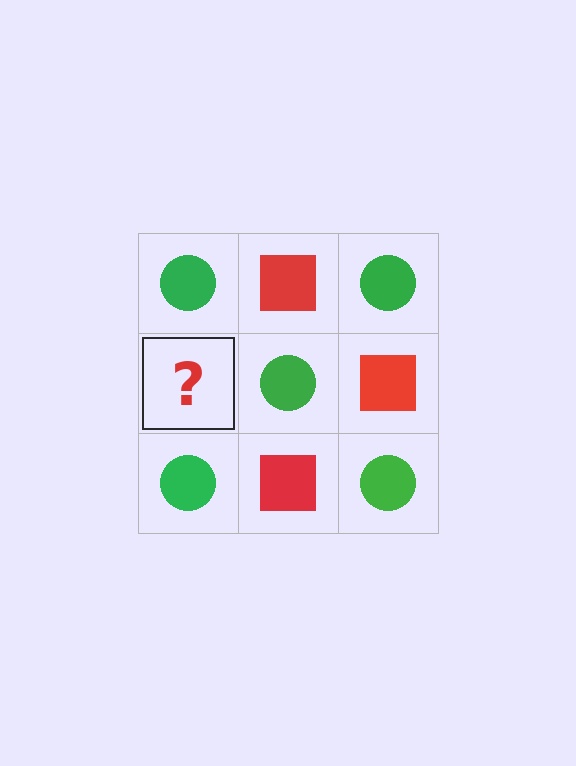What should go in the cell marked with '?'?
The missing cell should contain a red square.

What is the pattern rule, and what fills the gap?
The rule is that it alternates green circle and red square in a checkerboard pattern. The gap should be filled with a red square.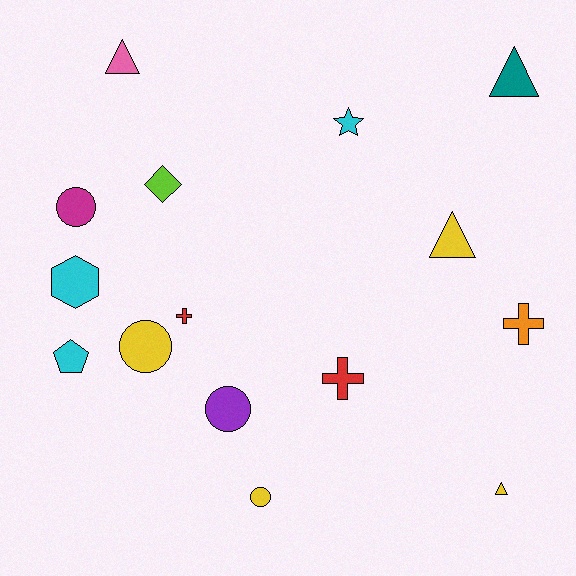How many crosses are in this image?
There are 3 crosses.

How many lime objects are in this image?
There is 1 lime object.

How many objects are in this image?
There are 15 objects.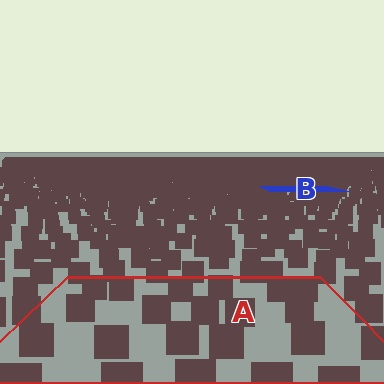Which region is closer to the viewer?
Region A is closer. The texture elements there are larger and more spread out.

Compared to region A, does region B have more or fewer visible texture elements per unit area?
Region B has more texture elements per unit area — they are packed more densely because it is farther away.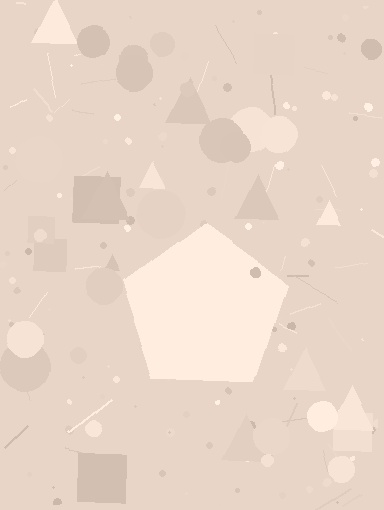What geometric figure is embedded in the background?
A pentagon is embedded in the background.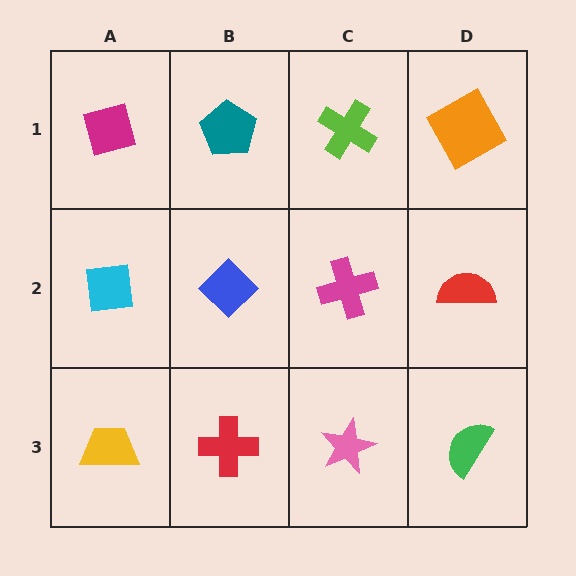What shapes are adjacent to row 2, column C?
A lime cross (row 1, column C), a pink star (row 3, column C), a blue diamond (row 2, column B), a red semicircle (row 2, column D).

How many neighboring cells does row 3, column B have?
3.